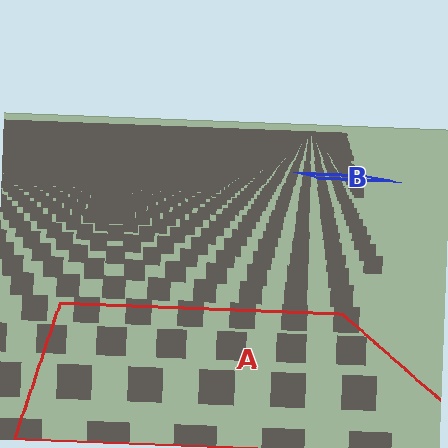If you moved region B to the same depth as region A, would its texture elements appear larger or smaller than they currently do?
They would appear larger. At a closer depth, the same texture elements are projected at a bigger on-screen size.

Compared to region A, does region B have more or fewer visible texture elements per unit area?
Region B has more texture elements per unit area — they are packed more densely because it is farther away.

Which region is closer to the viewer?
Region A is closer. The texture elements there are larger and more spread out.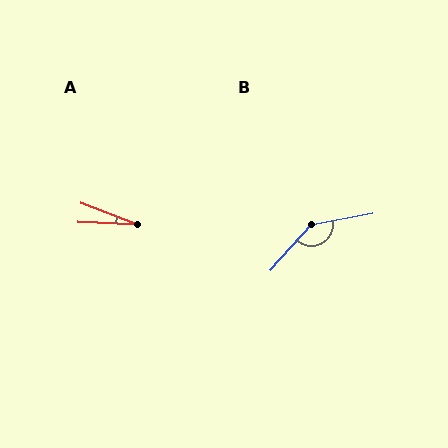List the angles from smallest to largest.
A (18°), B (142°).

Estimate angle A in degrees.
Approximately 18 degrees.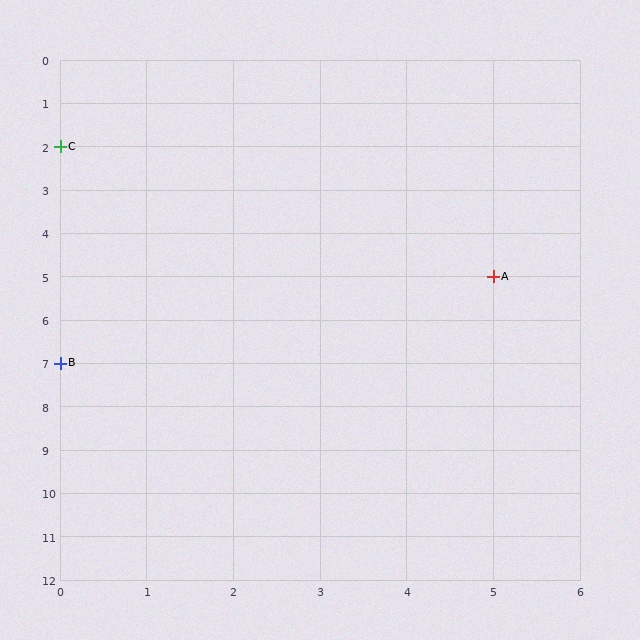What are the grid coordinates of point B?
Point B is at grid coordinates (0, 7).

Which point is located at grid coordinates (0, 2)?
Point C is at (0, 2).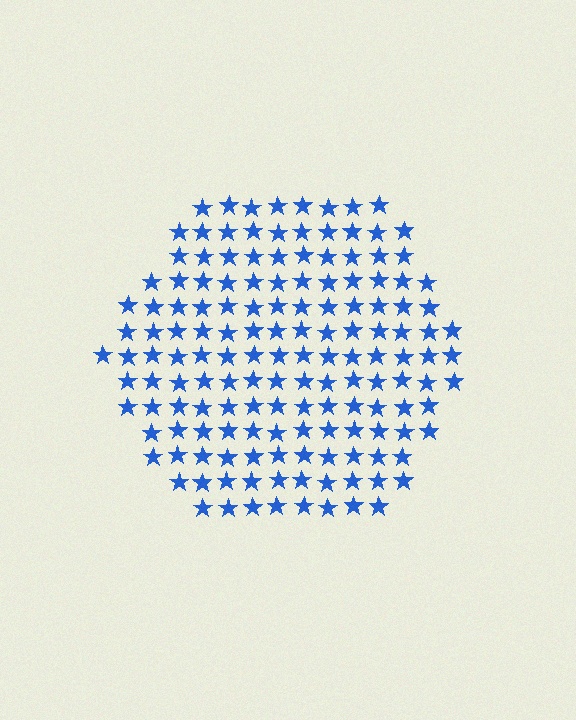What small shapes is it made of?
It is made of small stars.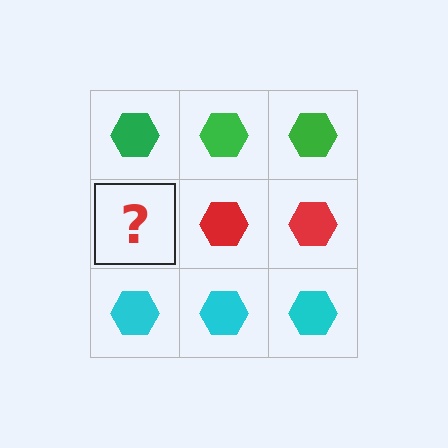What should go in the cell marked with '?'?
The missing cell should contain a red hexagon.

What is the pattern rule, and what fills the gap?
The rule is that each row has a consistent color. The gap should be filled with a red hexagon.